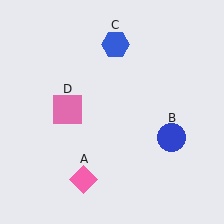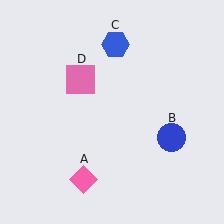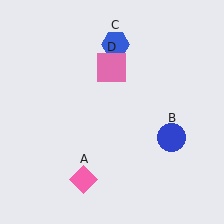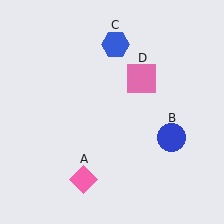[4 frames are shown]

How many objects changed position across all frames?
1 object changed position: pink square (object D).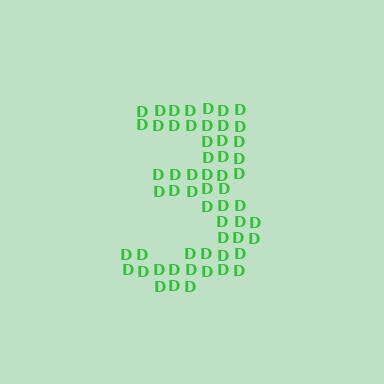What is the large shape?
The large shape is the digit 3.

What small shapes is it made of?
It is made of small letter D's.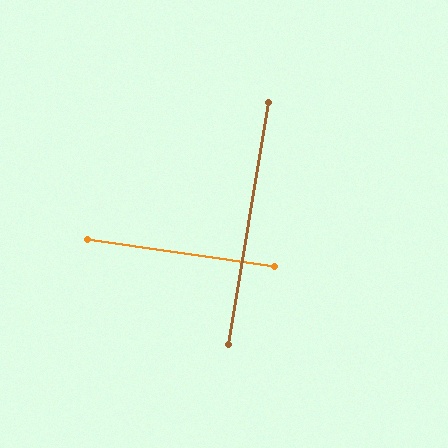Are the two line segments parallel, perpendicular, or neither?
Perpendicular — they meet at approximately 89°.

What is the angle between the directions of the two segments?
Approximately 89 degrees.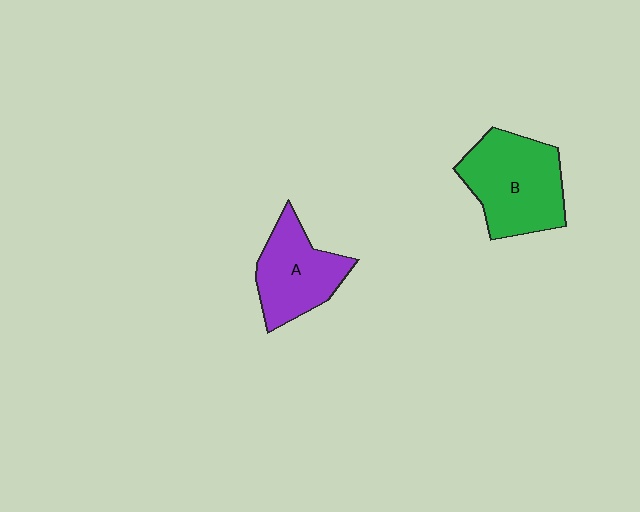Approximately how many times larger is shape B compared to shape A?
Approximately 1.3 times.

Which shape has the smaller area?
Shape A (purple).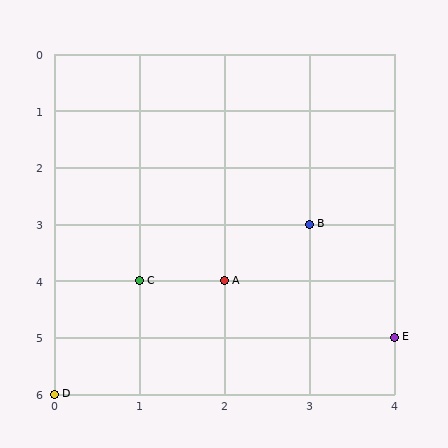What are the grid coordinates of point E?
Point E is at grid coordinates (4, 5).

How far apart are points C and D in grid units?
Points C and D are 1 column and 2 rows apart (about 2.2 grid units diagonally).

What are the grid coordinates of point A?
Point A is at grid coordinates (2, 4).